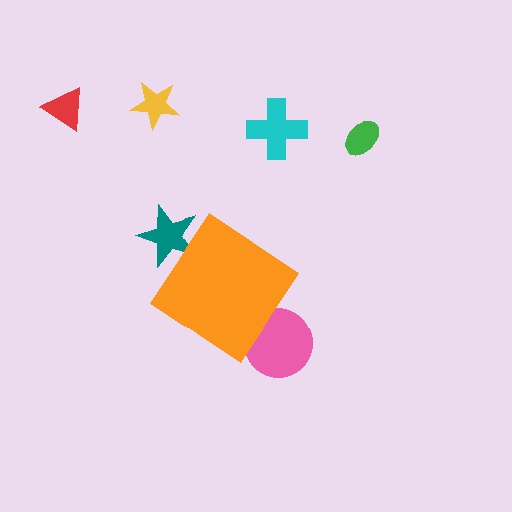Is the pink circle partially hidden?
Yes, the pink circle is partially hidden behind the orange diamond.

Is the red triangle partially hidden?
No, the red triangle is fully visible.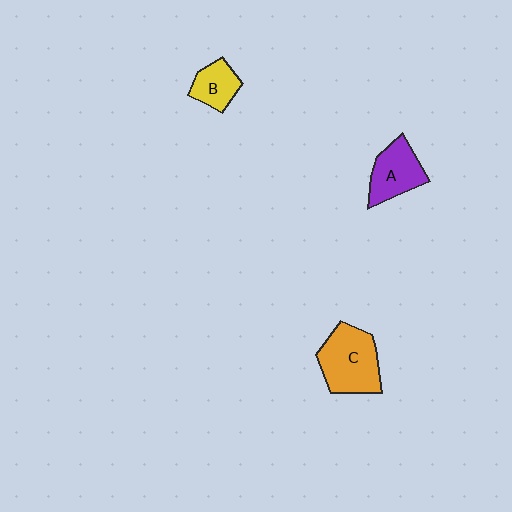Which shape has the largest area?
Shape C (orange).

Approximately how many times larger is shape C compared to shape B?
Approximately 2.0 times.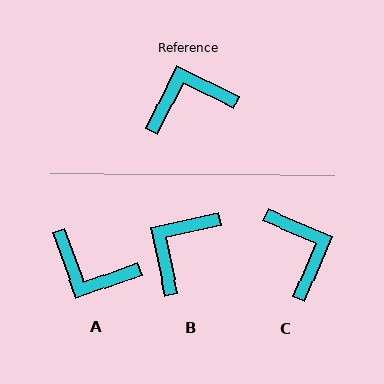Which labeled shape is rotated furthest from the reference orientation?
A, about 136 degrees away.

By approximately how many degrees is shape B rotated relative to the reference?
Approximately 38 degrees counter-clockwise.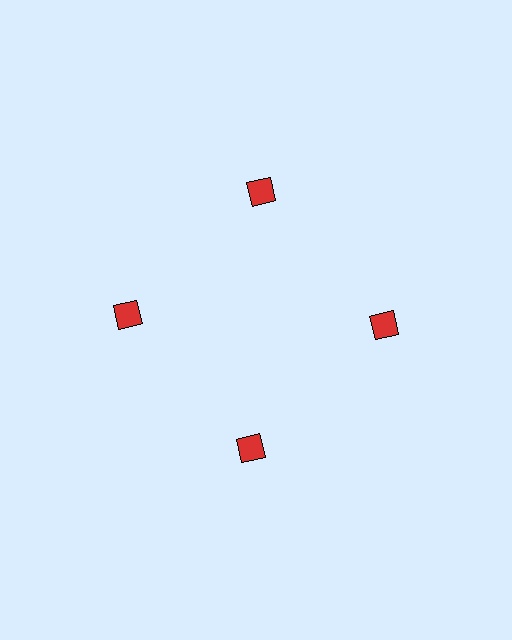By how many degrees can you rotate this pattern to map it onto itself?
The pattern maps onto itself every 90 degrees of rotation.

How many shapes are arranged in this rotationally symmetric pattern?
There are 4 shapes, arranged in 4 groups of 1.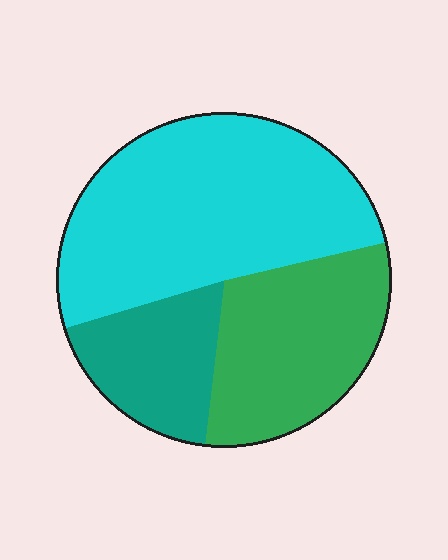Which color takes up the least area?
Teal, at roughly 20%.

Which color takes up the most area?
Cyan, at roughly 50%.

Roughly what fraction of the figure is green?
Green takes up between a sixth and a third of the figure.